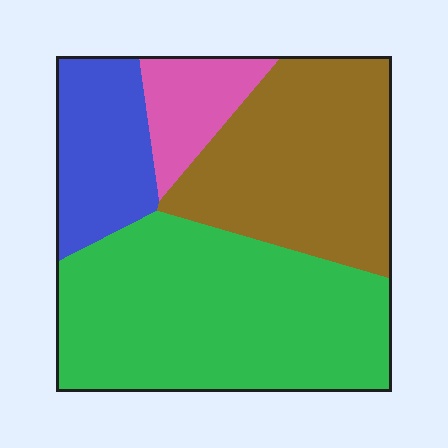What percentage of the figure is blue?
Blue covers around 15% of the figure.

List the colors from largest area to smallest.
From largest to smallest: green, brown, blue, pink.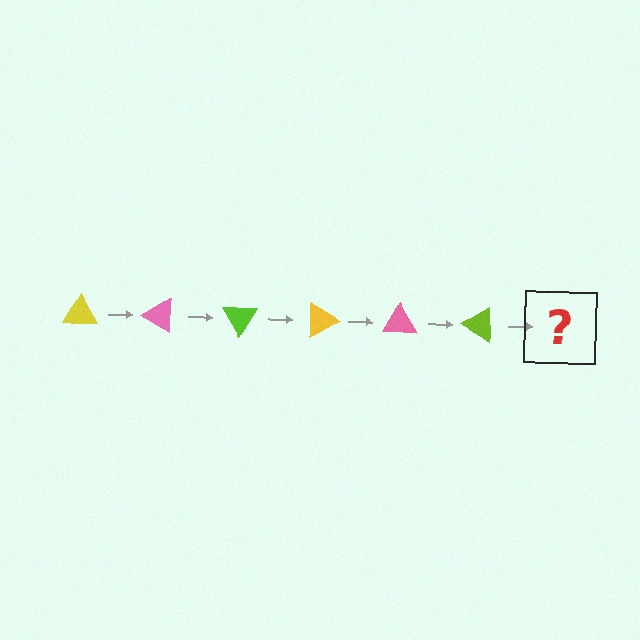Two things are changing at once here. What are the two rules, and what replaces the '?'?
The two rules are that it rotates 30 degrees each step and the color cycles through yellow, pink, and lime. The '?' should be a yellow triangle, rotated 180 degrees from the start.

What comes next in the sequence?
The next element should be a yellow triangle, rotated 180 degrees from the start.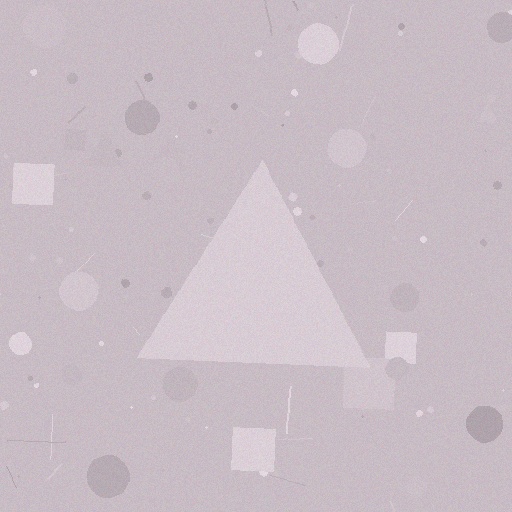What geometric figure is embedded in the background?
A triangle is embedded in the background.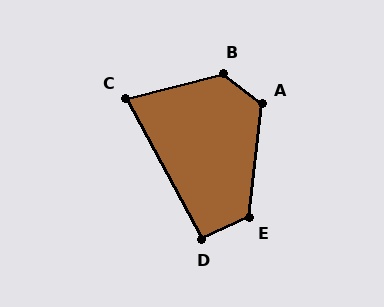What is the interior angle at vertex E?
Approximately 120 degrees (obtuse).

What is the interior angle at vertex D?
Approximately 94 degrees (approximately right).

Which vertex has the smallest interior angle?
C, at approximately 76 degrees.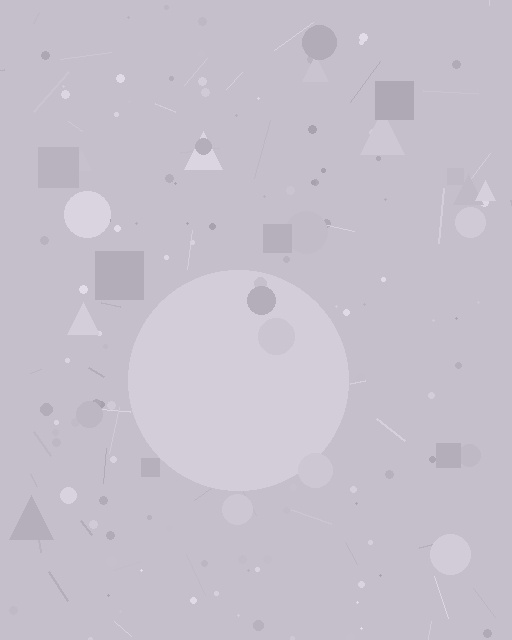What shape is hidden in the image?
A circle is hidden in the image.